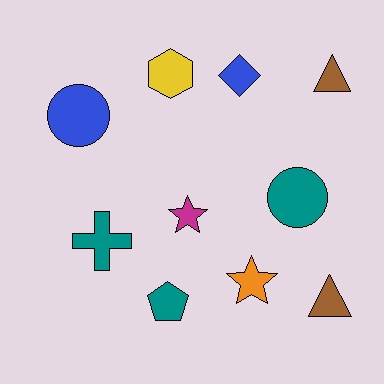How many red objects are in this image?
There are no red objects.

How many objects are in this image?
There are 10 objects.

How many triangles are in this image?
There are 2 triangles.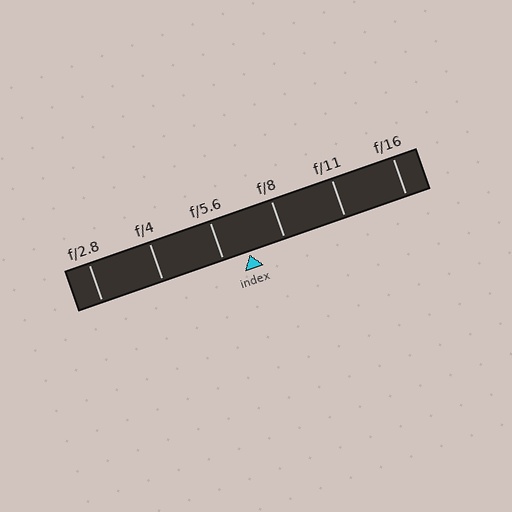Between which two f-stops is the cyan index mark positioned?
The index mark is between f/5.6 and f/8.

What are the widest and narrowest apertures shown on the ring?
The widest aperture shown is f/2.8 and the narrowest is f/16.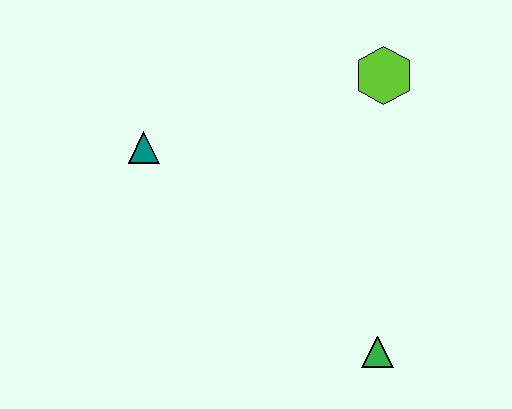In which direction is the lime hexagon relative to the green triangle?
The lime hexagon is above the green triangle.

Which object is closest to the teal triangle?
The lime hexagon is closest to the teal triangle.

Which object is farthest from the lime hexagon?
The green triangle is farthest from the lime hexagon.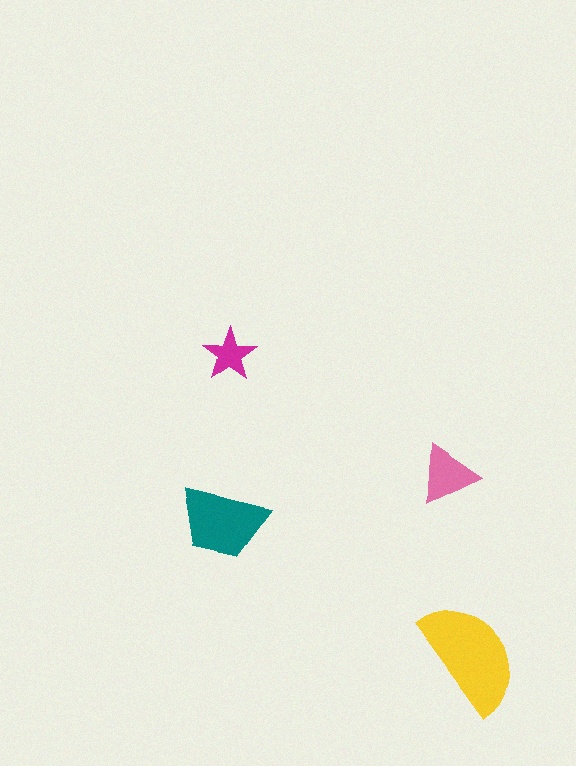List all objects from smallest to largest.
The magenta star, the pink triangle, the teal trapezoid, the yellow semicircle.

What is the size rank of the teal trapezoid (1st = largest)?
2nd.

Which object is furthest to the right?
The yellow semicircle is rightmost.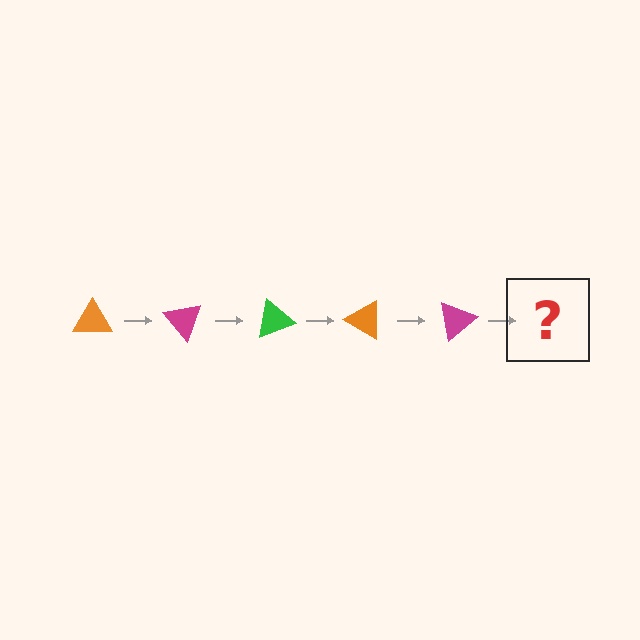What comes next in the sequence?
The next element should be a green triangle, rotated 250 degrees from the start.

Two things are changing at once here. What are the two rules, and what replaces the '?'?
The two rules are that it rotates 50 degrees each step and the color cycles through orange, magenta, and green. The '?' should be a green triangle, rotated 250 degrees from the start.